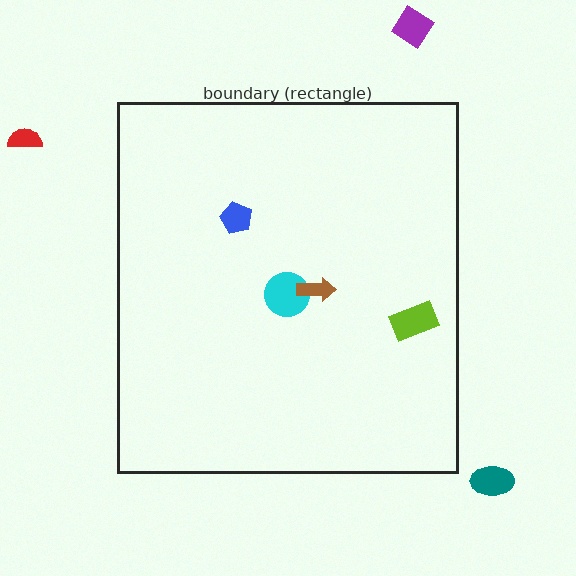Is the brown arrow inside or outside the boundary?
Inside.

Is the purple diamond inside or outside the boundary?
Outside.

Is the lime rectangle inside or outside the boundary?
Inside.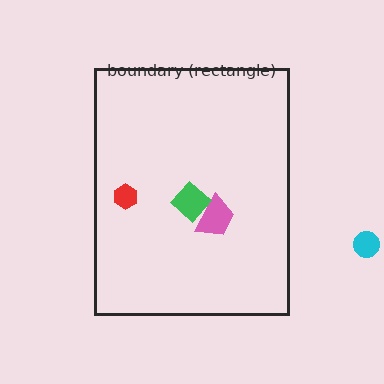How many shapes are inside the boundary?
3 inside, 1 outside.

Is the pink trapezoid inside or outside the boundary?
Inside.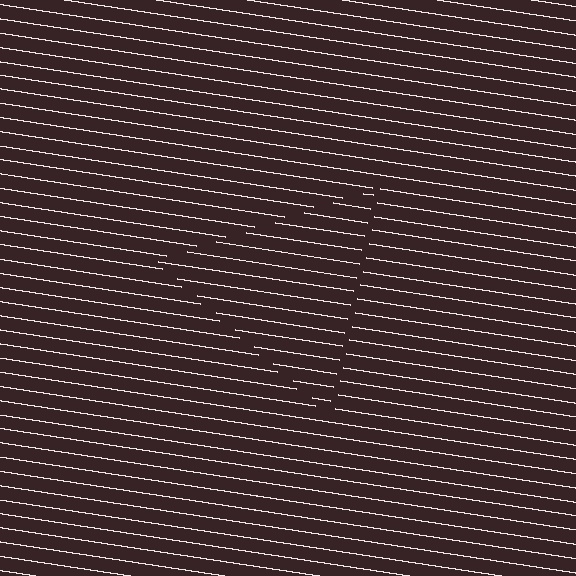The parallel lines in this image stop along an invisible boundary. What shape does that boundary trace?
An illusory triangle. The interior of the shape contains the same grating, shifted by half a period — the contour is defined by the phase discontinuity where line-ends from the inner and outer gratings abut.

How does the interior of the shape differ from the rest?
The interior of the shape contains the same grating, shifted by half a period — the contour is defined by the phase discontinuity where line-ends from the inner and outer gratings abut.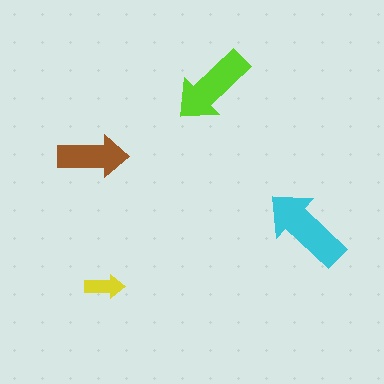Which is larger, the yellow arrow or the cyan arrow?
The cyan one.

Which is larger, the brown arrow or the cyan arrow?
The cyan one.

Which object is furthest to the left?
The brown arrow is leftmost.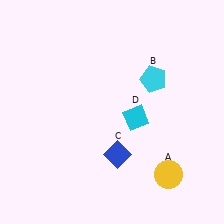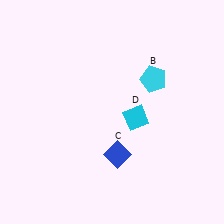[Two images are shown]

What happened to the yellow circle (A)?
The yellow circle (A) was removed in Image 2. It was in the bottom-right area of Image 1.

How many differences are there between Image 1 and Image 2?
There is 1 difference between the two images.